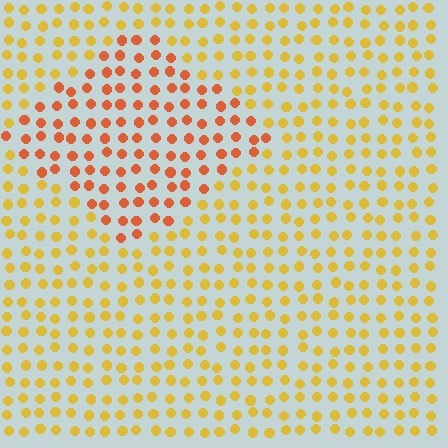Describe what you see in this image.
The image is filled with small yellow elements in a uniform arrangement. A diamond-shaped region is visible where the elements are tinted to a slightly different hue, forming a subtle color boundary.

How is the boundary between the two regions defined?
The boundary is defined purely by a slight shift in hue (about 34 degrees). Spacing, size, and orientation are identical on both sides.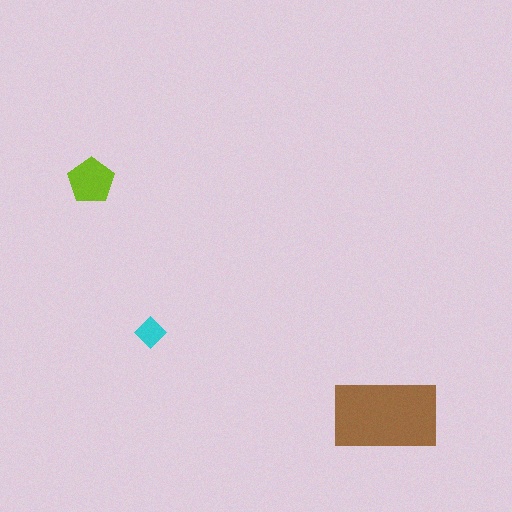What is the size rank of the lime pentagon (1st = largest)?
2nd.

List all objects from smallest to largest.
The cyan diamond, the lime pentagon, the brown rectangle.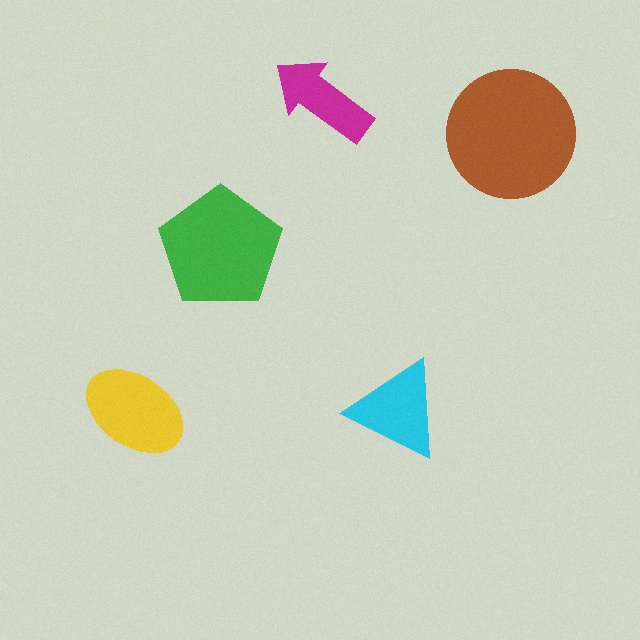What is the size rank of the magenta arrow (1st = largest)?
5th.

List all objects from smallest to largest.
The magenta arrow, the cyan triangle, the yellow ellipse, the green pentagon, the brown circle.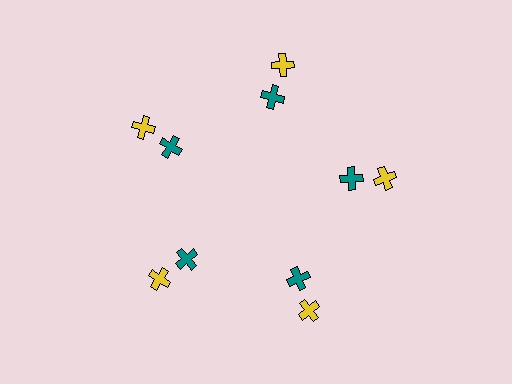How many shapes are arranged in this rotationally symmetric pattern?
There are 10 shapes, arranged in 5 groups of 2.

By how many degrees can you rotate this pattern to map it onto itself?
The pattern maps onto itself every 72 degrees of rotation.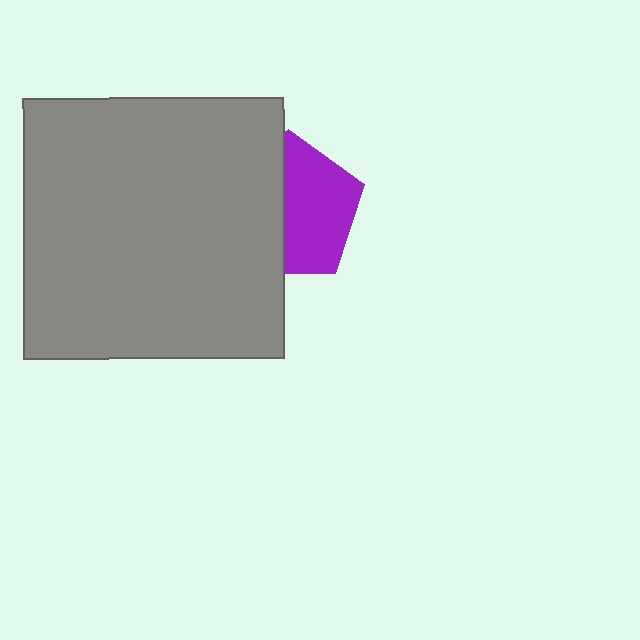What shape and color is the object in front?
The object in front is a gray square.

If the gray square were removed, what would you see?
You would see the complete purple pentagon.